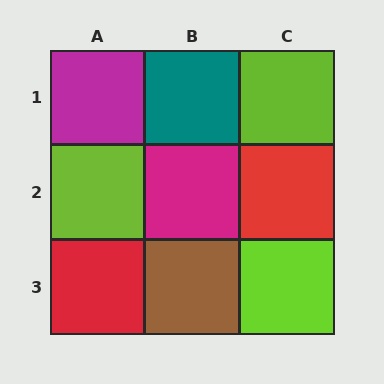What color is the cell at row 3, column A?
Red.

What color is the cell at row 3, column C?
Lime.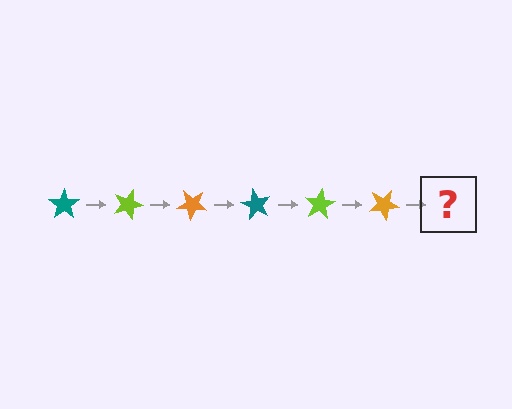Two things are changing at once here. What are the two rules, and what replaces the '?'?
The two rules are that it rotates 20 degrees each step and the color cycles through teal, lime, and orange. The '?' should be a teal star, rotated 120 degrees from the start.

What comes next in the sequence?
The next element should be a teal star, rotated 120 degrees from the start.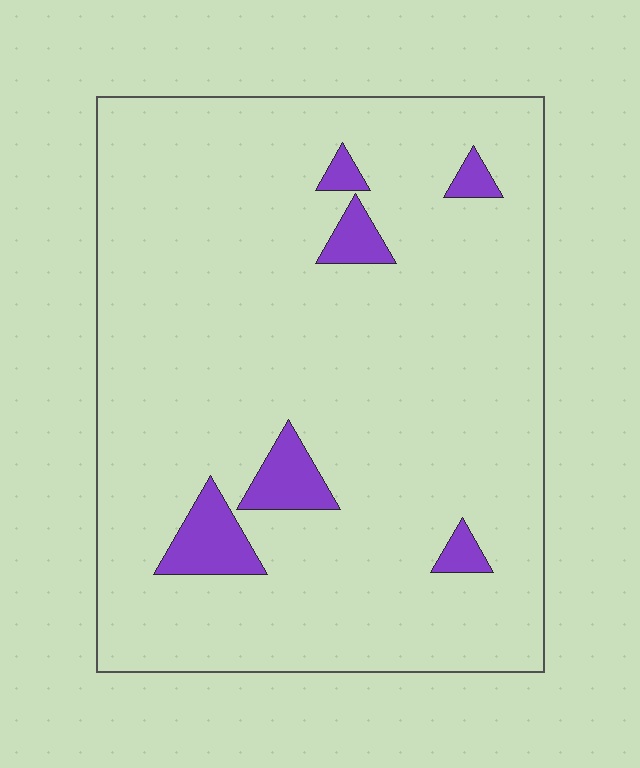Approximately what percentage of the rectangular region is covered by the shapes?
Approximately 5%.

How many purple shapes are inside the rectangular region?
6.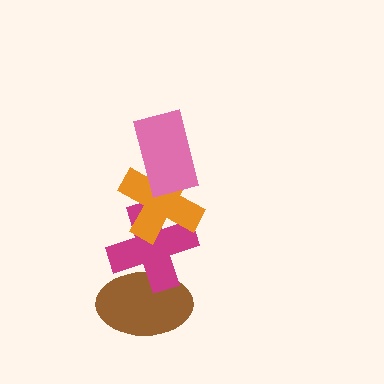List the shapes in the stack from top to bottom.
From top to bottom: the pink rectangle, the orange cross, the magenta cross, the brown ellipse.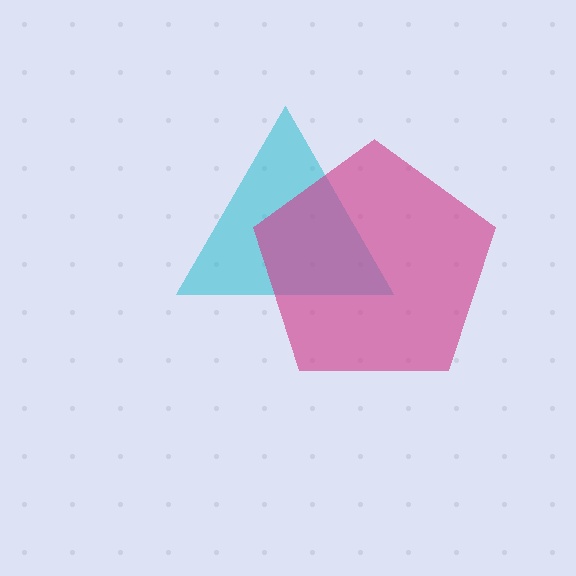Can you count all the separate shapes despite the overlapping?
Yes, there are 2 separate shapes.